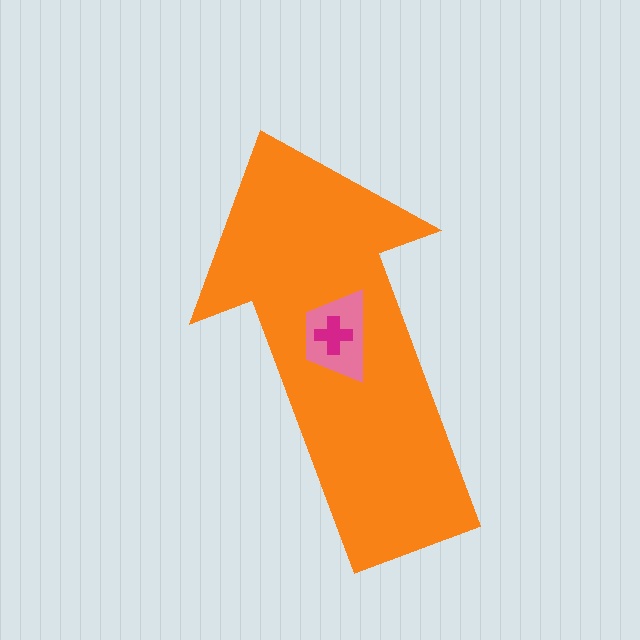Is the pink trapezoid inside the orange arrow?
Yes.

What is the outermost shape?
The orange arrow.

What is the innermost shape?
The magenta cross.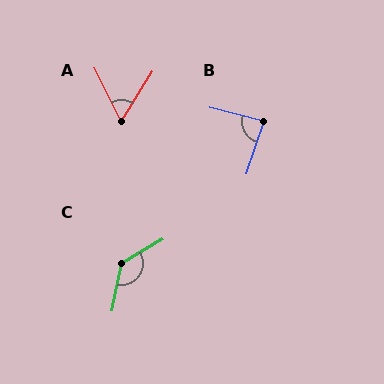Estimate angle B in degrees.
Approximately 85 degrees.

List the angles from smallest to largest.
A (58°), B (85°), C (132°).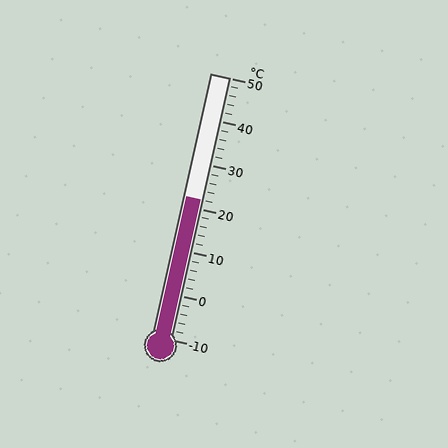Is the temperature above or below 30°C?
The temperature is below 30°C.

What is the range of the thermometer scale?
The thermometer scale ranges from -10°C to 50°C.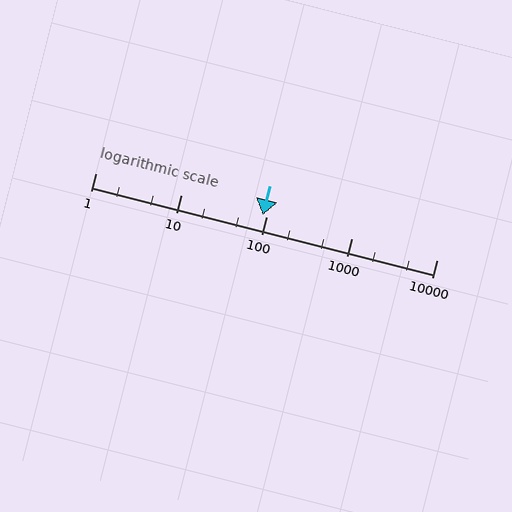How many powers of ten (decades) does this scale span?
The scale spans 4 decades, from 1 to 10000.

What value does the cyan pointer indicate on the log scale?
The pointer indicates approximately 91.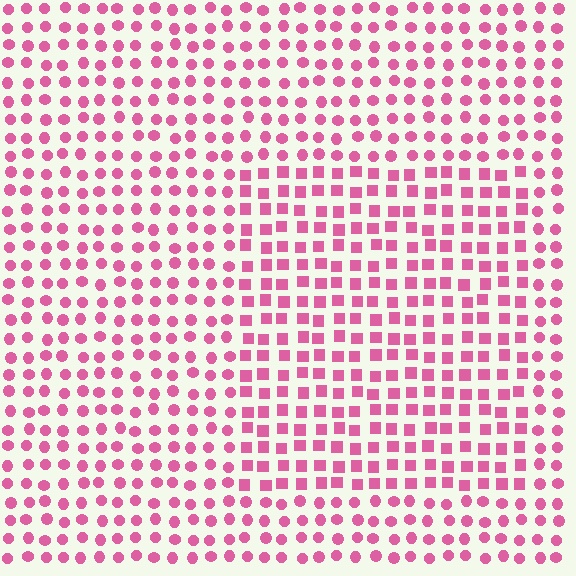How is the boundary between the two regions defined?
The boundary is defined by a change in element shape: squares inside vs. circles outside. All elements share the same color and spacing.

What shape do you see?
I see a rectangle.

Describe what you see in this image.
The image is filled with small pink elements arranged in a uniform grid. A rectangle-shaped region contains squares, while the surrounding area contains circles. The boundary is defined purely by the change in element shape.